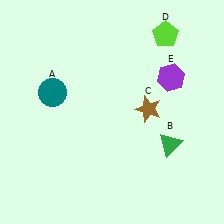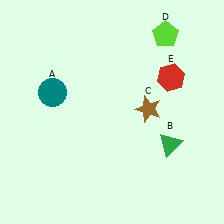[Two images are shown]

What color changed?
The hexagon (E) changed from purple in Image 1 to red in Image 2.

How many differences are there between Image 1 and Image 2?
There is 1 difference between the two images.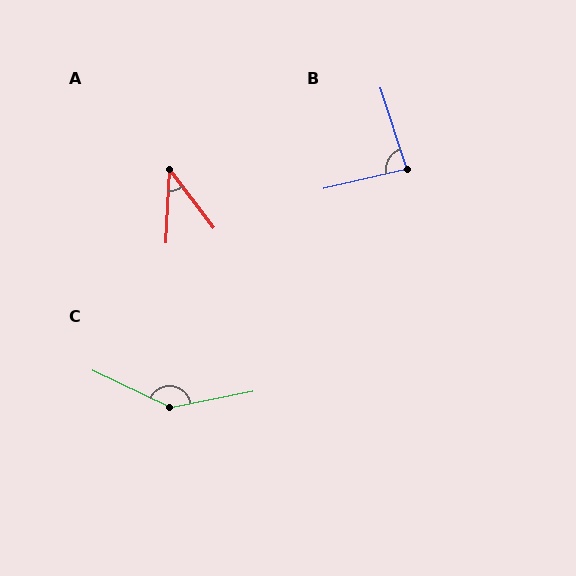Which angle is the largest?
C, at approximately 144 degrees.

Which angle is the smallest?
A, at approximately 40 degrees.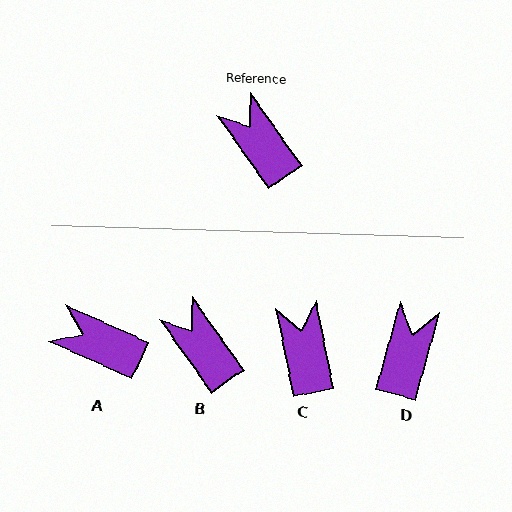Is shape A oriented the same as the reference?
No, it is off by about 30 degrees.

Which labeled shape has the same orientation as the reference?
B.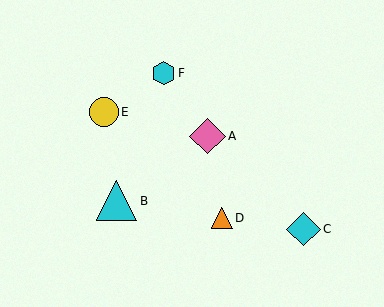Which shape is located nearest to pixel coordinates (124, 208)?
The cyan triangle (labeled B) at (117, 201) is nearest to that location.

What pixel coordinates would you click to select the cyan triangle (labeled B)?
Click at (117, 201) to select the cyan triangle B.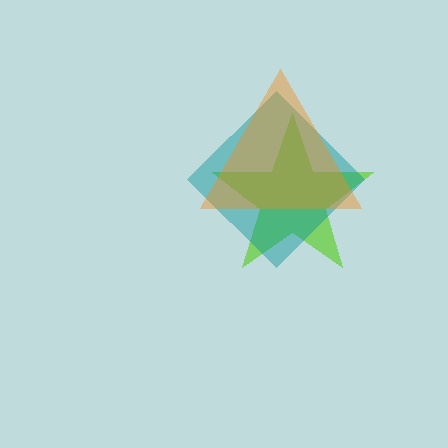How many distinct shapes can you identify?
There are 3 distinct shapes: a lime star, a teal diamond, an orange triangle.